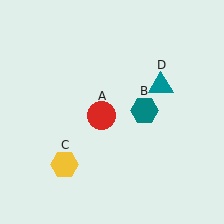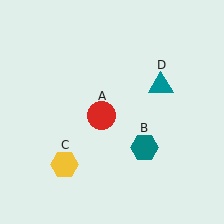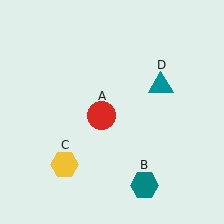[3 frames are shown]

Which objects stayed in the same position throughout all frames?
Red circle (object A) and yellow hexagon (object C) and teal triangle (object D) remained stationary.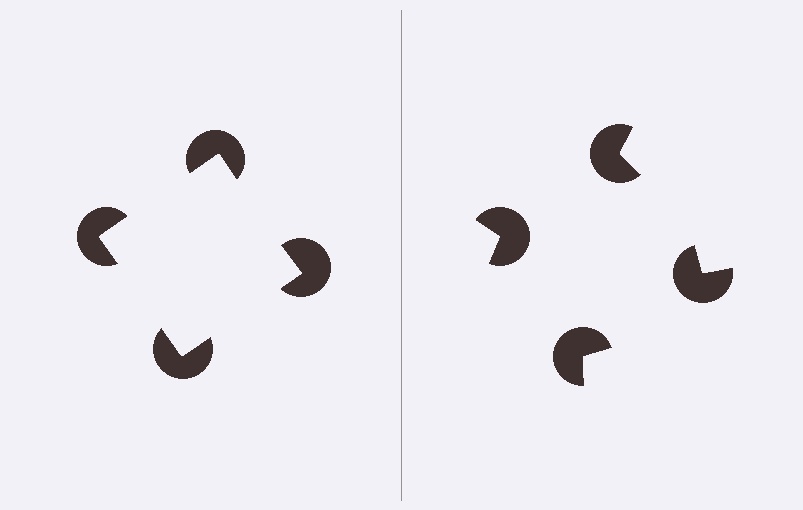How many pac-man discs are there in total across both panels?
8 — 4 on each side.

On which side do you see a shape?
An illusory square appears on the left side. On the right side the wedge cuts are rotated, so no coherent shape forms.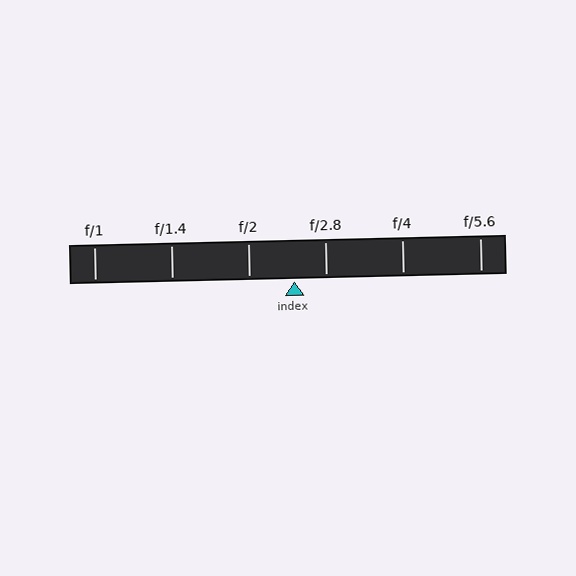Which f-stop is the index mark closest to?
The index mark is closest to f/2.8.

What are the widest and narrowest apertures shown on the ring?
The widest aperture shown is f/1 and the narrowest is f/5.6.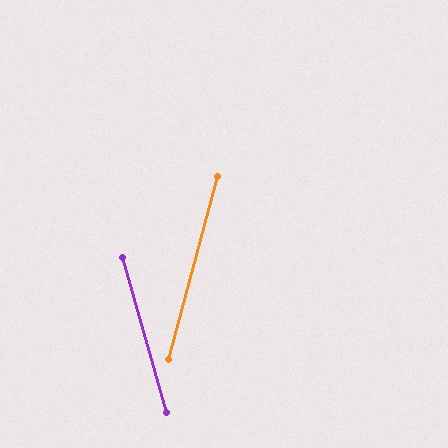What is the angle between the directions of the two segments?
Approximately 31 degrees.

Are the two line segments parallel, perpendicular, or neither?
Neither parallel nor perpendicular — they differ by about 31°.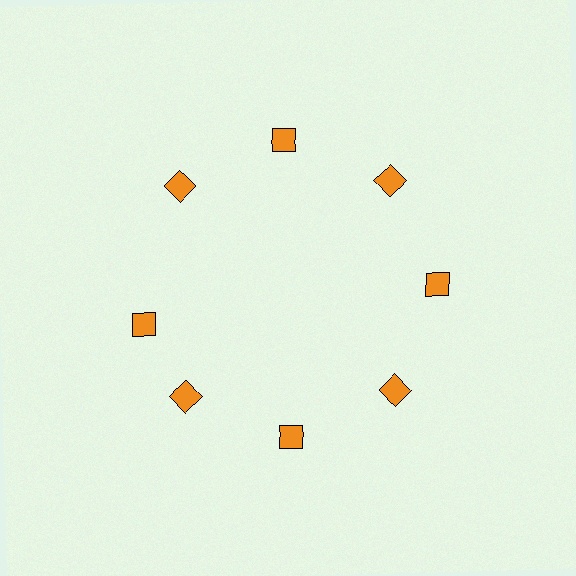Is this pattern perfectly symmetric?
No. The 8 orange diamonds are arranged in a ring, but one element near the 9 o'clock position is rotated out of alignment along the ring, breaking the 8-fold rotational symmetry.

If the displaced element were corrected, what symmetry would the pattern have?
It would have 8-fold rotational symmetry — the pattern would map onto itself every 45 degrees.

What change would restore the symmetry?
The symmetry would be restored by rotating it back into even spacing with its neighbors so that all 8 diamonds sit at equal angles and equal distance from the center.